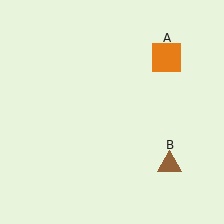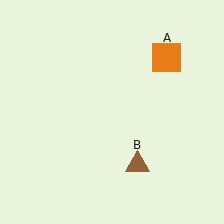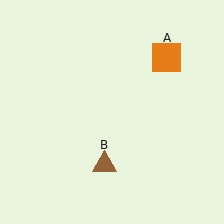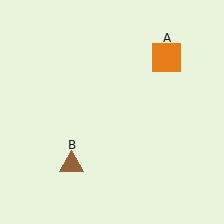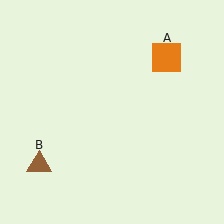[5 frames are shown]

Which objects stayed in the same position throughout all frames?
Orange square (object A) remained stationary.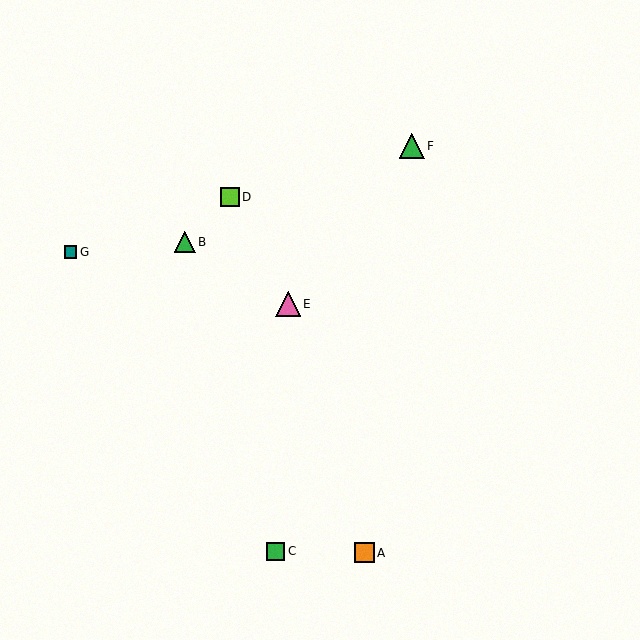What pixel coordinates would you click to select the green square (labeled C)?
Click at (276, 551) to select the green square C.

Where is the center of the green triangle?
The center of the green triangle is at (412, 146).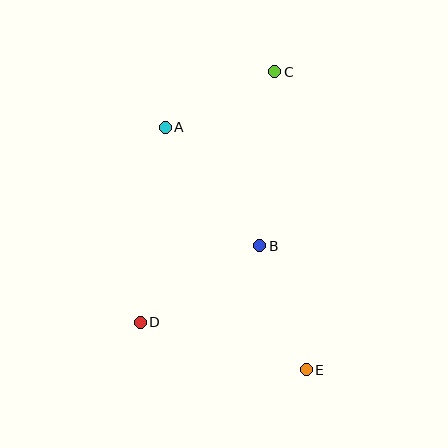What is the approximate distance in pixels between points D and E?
The distance between D and E is approximately 173 pixels.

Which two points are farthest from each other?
Points C and E are farthest from each other.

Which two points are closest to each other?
Points A and C are closest to each other.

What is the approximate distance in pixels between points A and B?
The distance between A and B is approximately 152 pixels.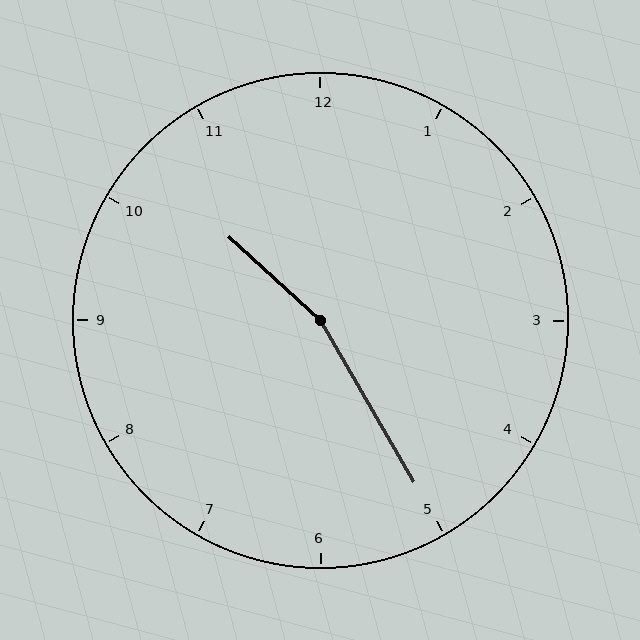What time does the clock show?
10:25.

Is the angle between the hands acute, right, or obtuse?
It is obtuse.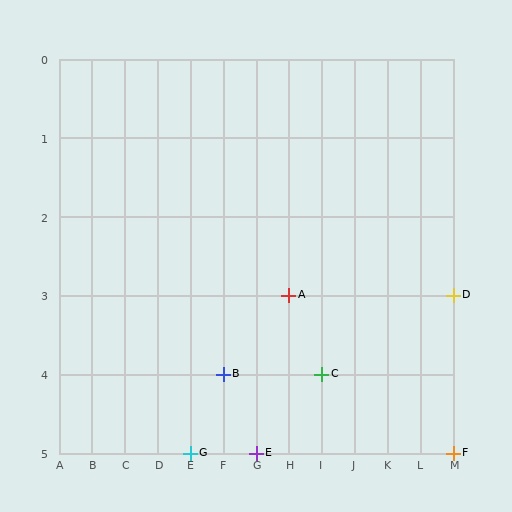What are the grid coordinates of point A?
Point A is at grid coordinates (H, 3).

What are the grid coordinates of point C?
Point C is at grid coordinates (I, 4).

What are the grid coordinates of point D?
Point D is at grid coordinates (M, 3).